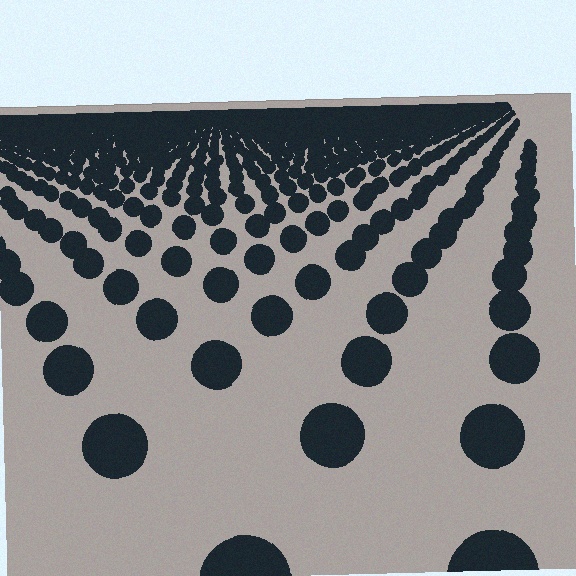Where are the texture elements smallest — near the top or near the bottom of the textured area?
Near the top.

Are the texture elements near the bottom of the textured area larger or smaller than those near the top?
Larger. Near the bottom, elements are closer to the viewer and appear at a bigger on-screen size.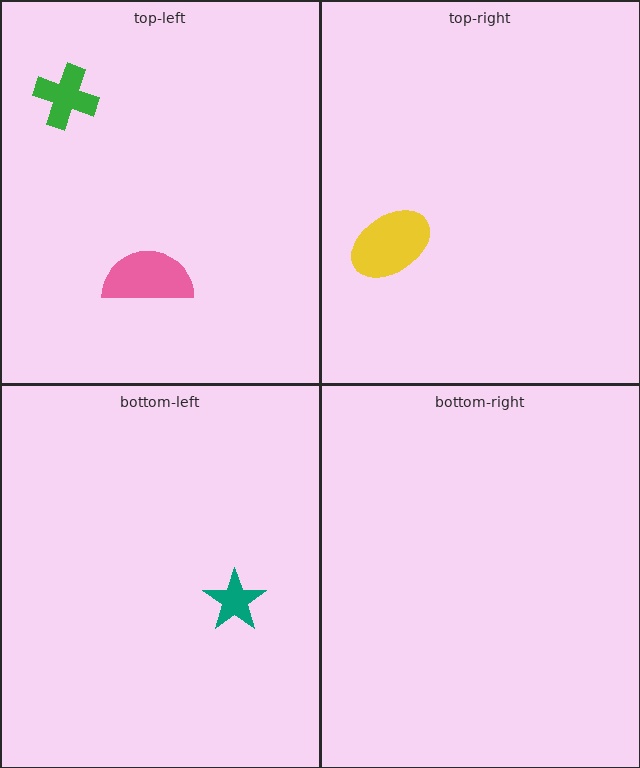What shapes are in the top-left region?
The green cross, the pink semicircle.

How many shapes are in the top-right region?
1.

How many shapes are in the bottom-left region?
1.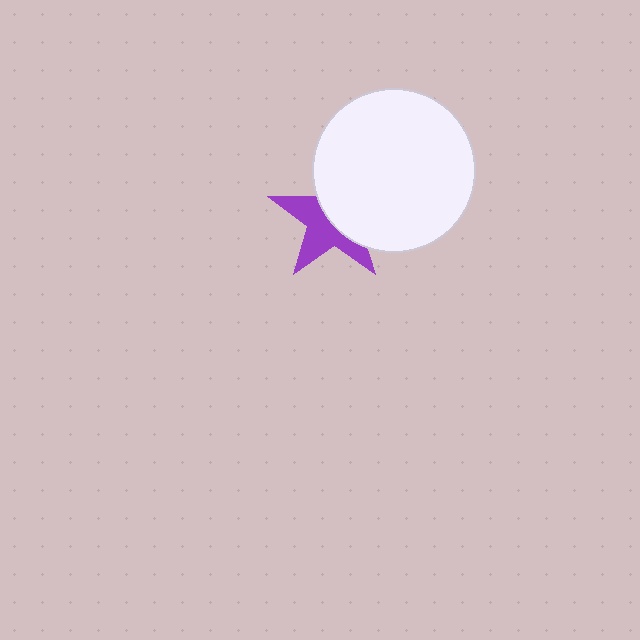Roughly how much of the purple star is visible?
About half of it is visible (roughly 49%).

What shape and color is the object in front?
The object in front is a white circle.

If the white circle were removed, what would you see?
You would see the complete purple star.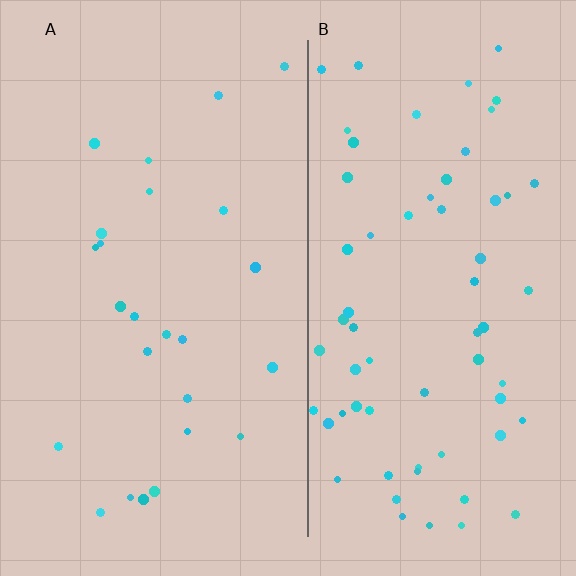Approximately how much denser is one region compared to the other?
Approximately 2.6× — region B over region A.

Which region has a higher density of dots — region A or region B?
B (the right).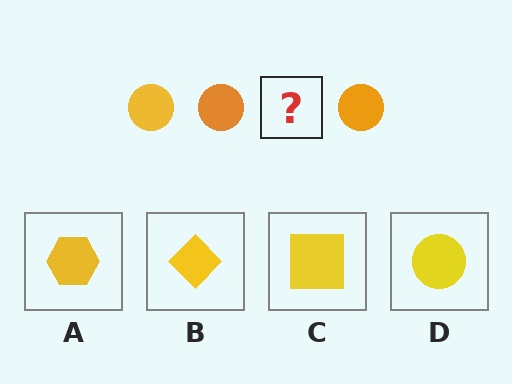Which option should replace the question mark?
Option D.